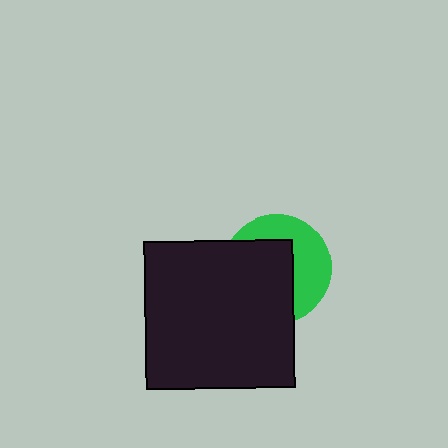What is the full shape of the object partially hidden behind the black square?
The partially hidden object is a green circle.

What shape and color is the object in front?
The object in front is a black square.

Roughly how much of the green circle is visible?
A small part of it is visible (roughly 43%).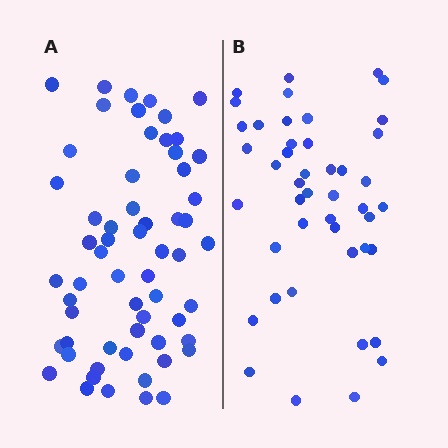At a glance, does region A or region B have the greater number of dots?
Region A (the left region) has more dots.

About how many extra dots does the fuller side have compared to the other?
Region A has approximately 15 more dots than region B.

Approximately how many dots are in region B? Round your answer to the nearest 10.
About 40 dots. (The exact count is 45, which rounds to 40.)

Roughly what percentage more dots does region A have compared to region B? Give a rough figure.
About 35% more.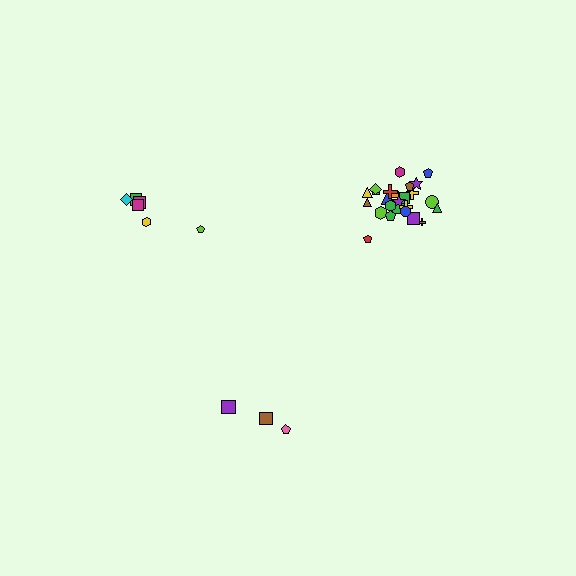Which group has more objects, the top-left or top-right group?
The top-right group.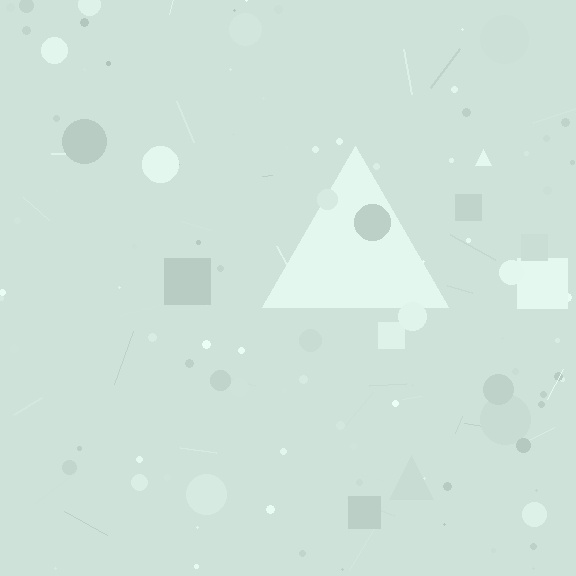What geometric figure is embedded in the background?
A triangle is embedded in the background.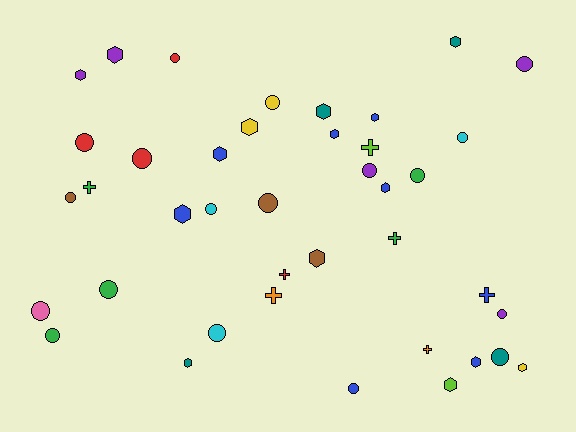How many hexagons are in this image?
There are 15 hexagons.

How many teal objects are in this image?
There are 4 teal objects.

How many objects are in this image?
There are 40 objects.